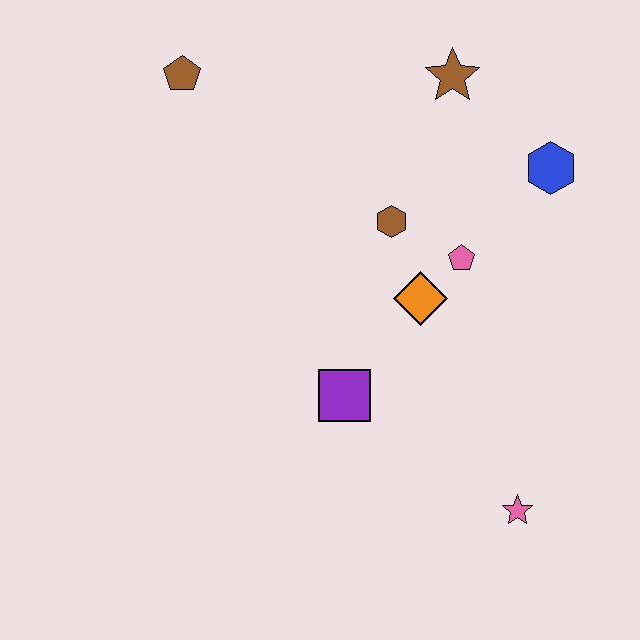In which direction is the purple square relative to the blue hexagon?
The purple square is below the blue hexagon.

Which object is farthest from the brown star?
The pink star is farthest from the brown star.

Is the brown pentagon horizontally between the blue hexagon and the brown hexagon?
No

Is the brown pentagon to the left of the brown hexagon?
Yes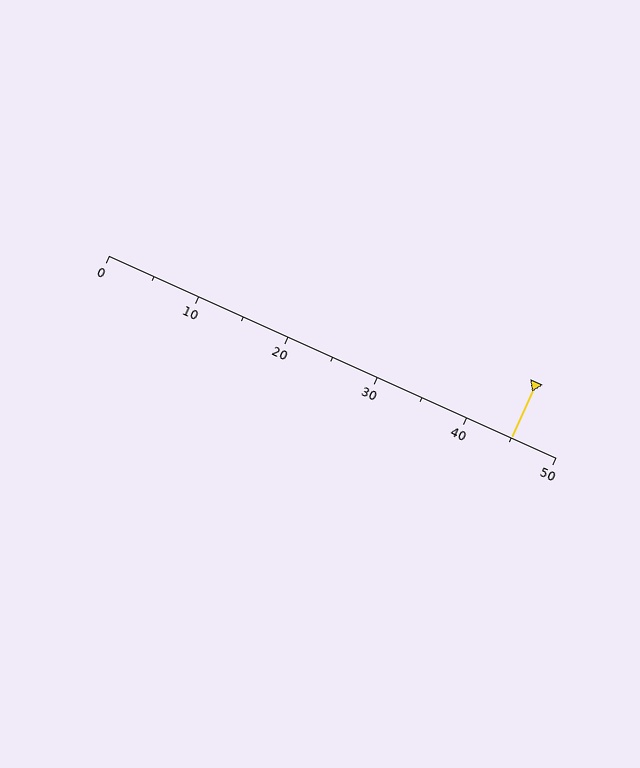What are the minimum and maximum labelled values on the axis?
The axis runs from 0 to 50.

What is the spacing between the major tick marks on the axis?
The major ticks are spaced 10 apart.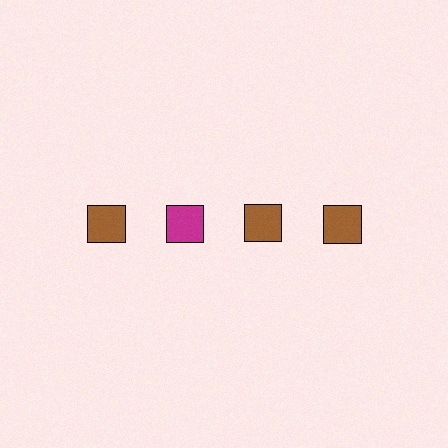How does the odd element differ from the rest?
It has a different color: magenta instead of brown.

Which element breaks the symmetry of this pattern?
The magenta square in the top row, second from left column breaks the symmetry. All other shapes are brown squares.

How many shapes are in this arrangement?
There are 4 shapes arranged in a grid pattern.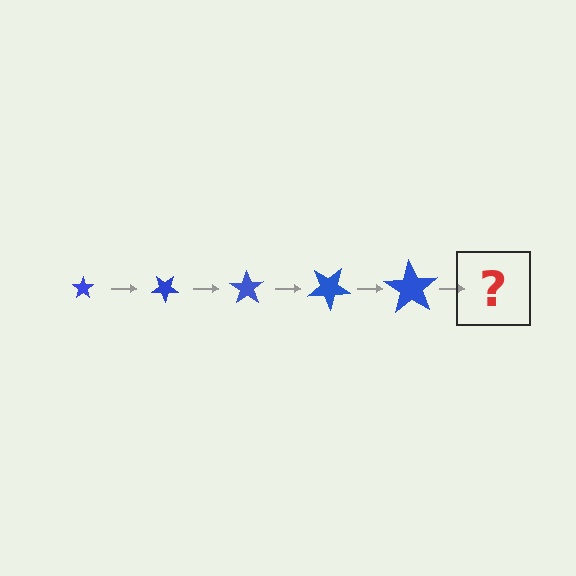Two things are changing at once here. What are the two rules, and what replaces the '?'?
The two rules are that the star grows larger each step and it rotates 35 degrees each step. The '?' should be a star, larger than the previous one and rotated 175 degrees from the start.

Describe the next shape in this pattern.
It should be a star, larger than the previous one and rotated 175 degrees from the start.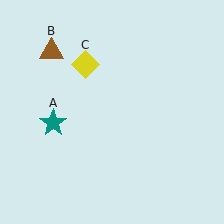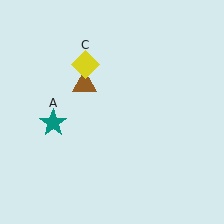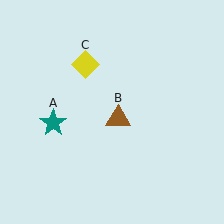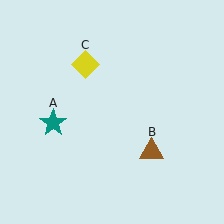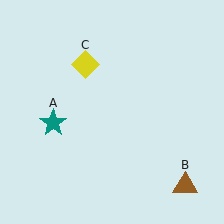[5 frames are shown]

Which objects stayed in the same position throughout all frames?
Teal star (object A) and yellow diamond (object C) remained stationary.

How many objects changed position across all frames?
1 object changed position: brown triangle (object B).